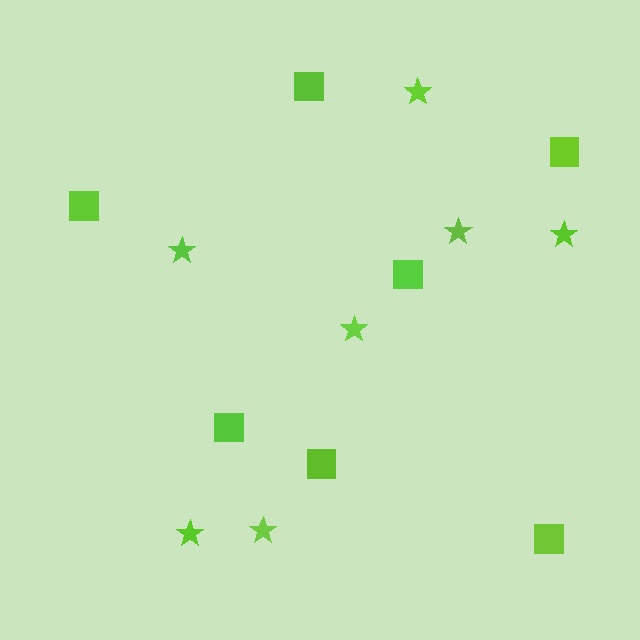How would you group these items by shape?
There are 2 groups: one group of stars (7) and one group of squares (7).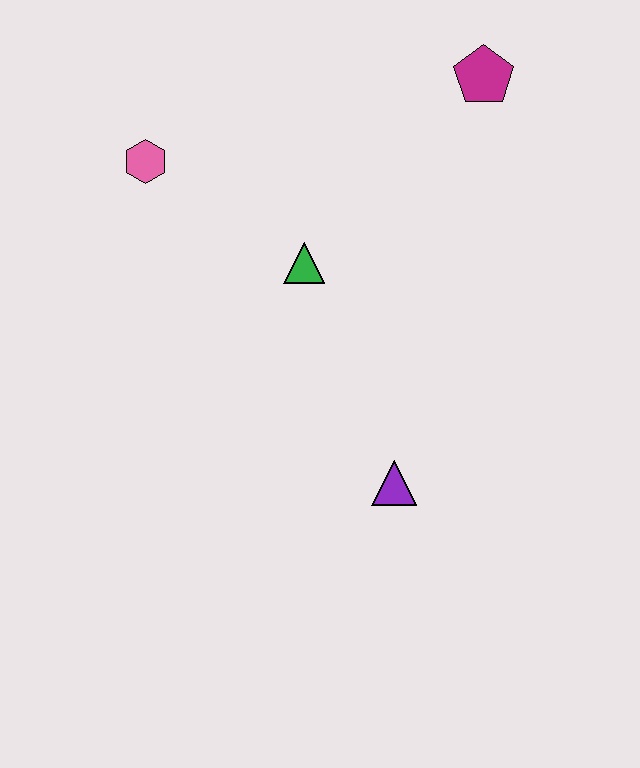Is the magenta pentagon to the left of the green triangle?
No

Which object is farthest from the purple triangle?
The magenta pentagon is farthest from the purple triangle.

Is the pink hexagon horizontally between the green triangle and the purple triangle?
No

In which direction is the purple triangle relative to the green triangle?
The purple triangle is below the green triangle.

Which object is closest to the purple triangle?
The green triangle is closest to the purple triangle.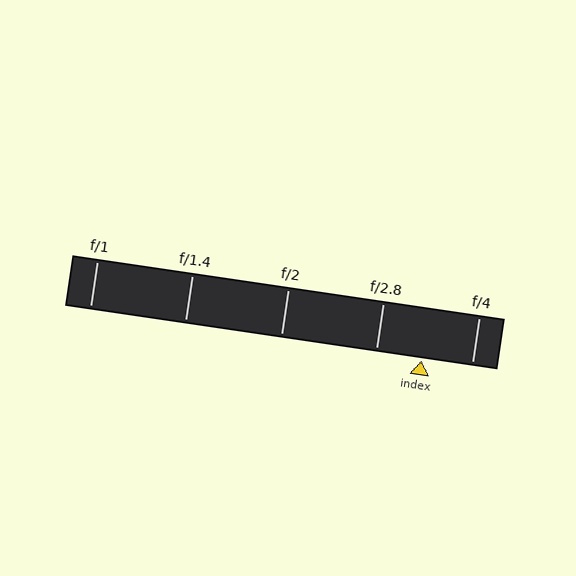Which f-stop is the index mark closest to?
The index mark is closest to f/2.8.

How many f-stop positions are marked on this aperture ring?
There are 5 f-stop positions marked.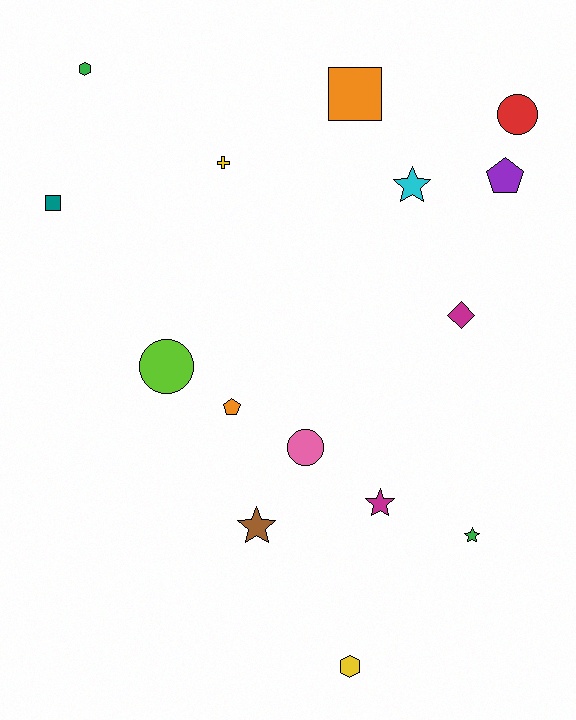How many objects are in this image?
There are 15 objects.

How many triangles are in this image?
There are no triangles.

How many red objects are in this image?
There is 1 red object.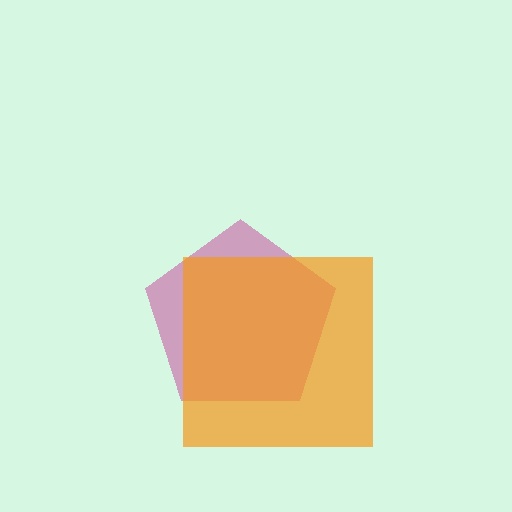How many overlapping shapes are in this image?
There are 2 overlapping shapes in the image.